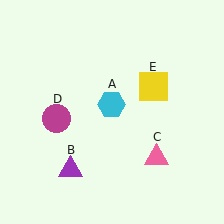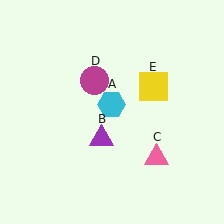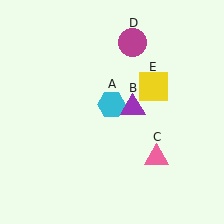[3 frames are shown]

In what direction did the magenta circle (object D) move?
The magenta circle (object D) moved up and to the right.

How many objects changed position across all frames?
2 objects changed position: purple triangle (object B), magenta circle (object D).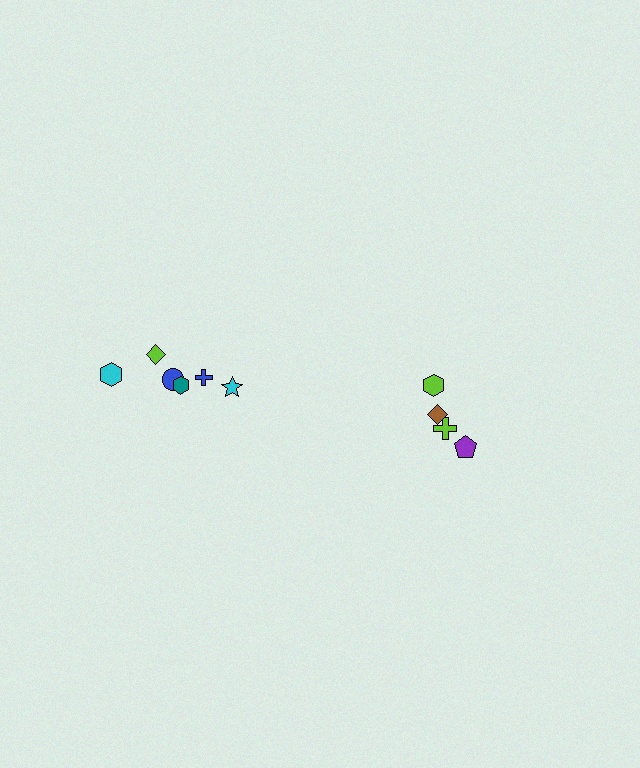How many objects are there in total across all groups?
There are 10 objects.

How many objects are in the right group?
There are 4 objects.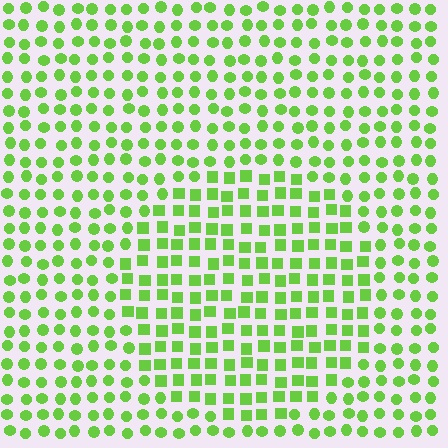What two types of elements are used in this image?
The image uses squares inside the circle region and circles outside it.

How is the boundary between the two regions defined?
The boundary is defined by a change in element shape: squares inside vs. circles outside. All elements share the same color and spacing.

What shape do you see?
I see a circle.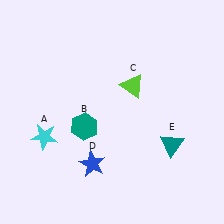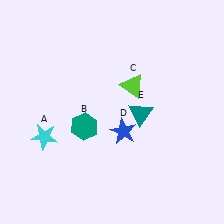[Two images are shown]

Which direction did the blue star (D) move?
The blue star (D) moved up.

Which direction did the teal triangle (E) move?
The teal triangle (E) moved left.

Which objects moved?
The objects that moved are: the blue star (D), the teal triangle (E).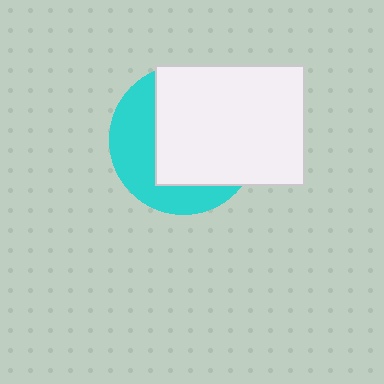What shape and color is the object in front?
The object in front is a white rectangle.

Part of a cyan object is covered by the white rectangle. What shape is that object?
It is a circle.